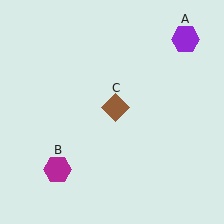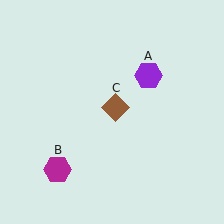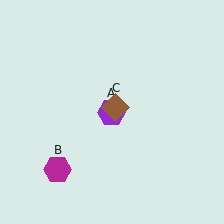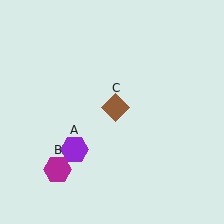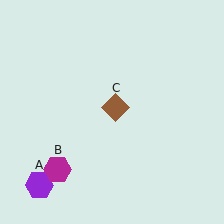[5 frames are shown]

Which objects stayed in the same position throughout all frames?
Magenta hexagon (object B) and brown diamond (object C) remained stationary.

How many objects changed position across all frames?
1 object changed position: purple hexagon (object A).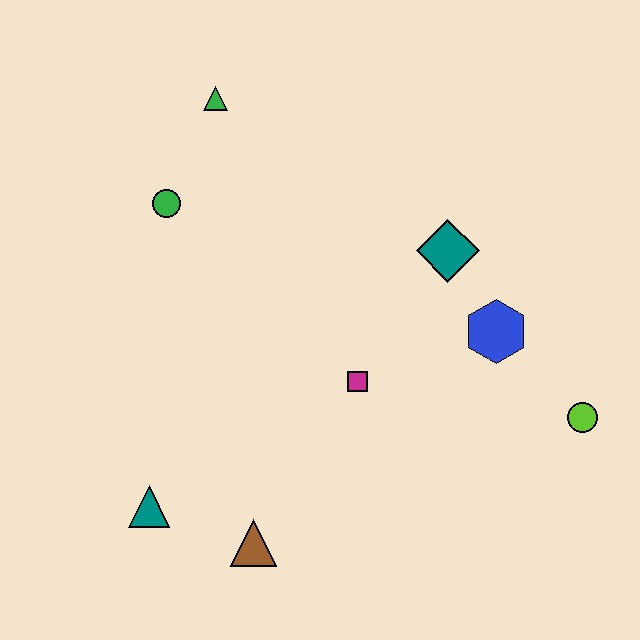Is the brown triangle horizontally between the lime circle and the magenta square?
No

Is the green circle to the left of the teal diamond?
Yes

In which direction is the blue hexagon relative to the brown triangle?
The blue hexagon is to the right of the brown triangle.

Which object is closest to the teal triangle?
The brown triangle is closest to the teal triangle.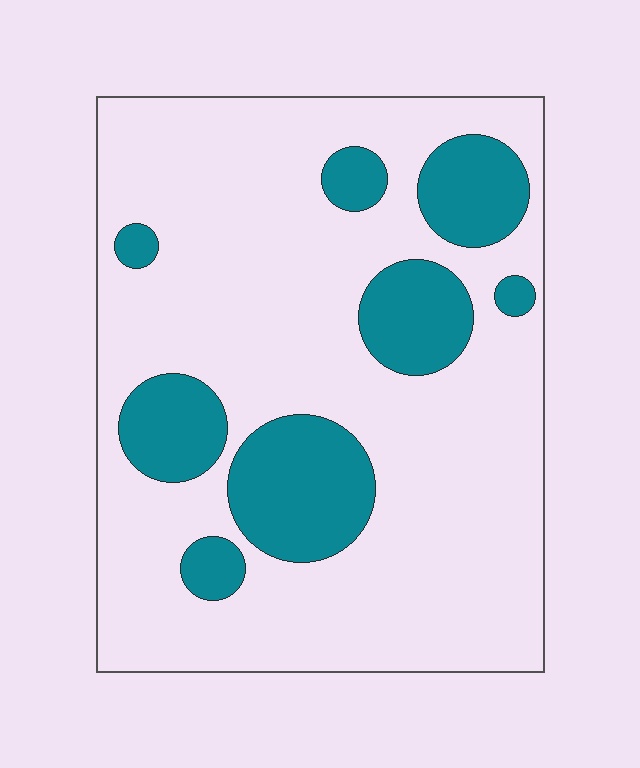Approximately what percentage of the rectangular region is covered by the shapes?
Approximately 20%.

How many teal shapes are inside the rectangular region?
8.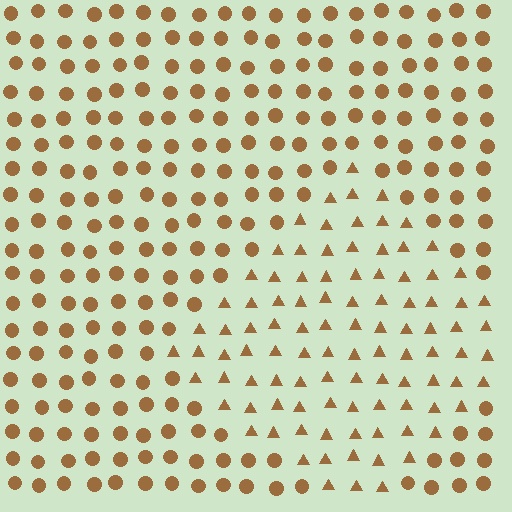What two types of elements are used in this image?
The image uses triangles inside the diamond region and circles outside it.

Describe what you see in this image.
The image is filled with small brown elements arranged in a uniform grid. A diamond-shaped region contains triangles, while the surrounding area contains circles. The boundary is defined purely by the change in element shape.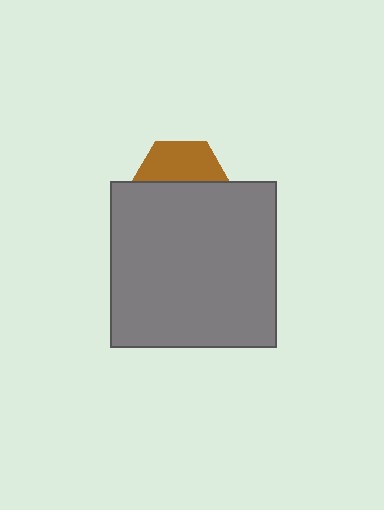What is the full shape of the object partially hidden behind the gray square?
The partially hidden object is a brown hexagon.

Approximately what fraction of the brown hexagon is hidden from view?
Roughly 56% of the brown hexagon is hidden behind the gray square.